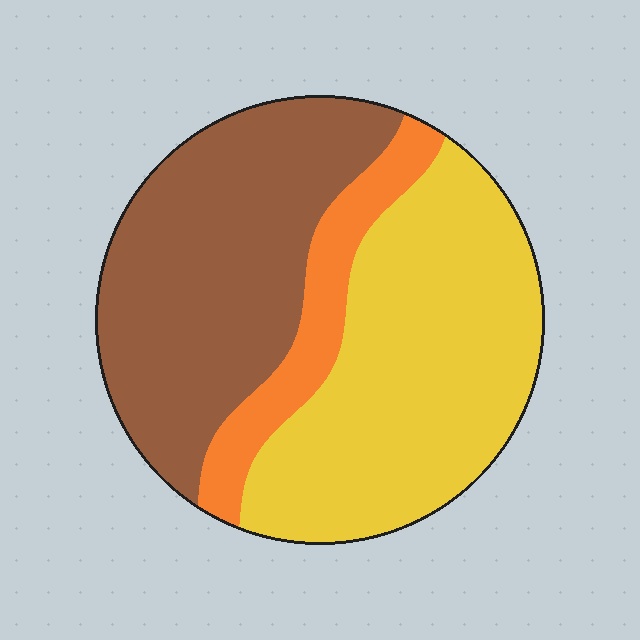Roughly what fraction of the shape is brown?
Brown covers roughly 40% of the shape.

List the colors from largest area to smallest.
From largest to smallest: yellow, brown, orange.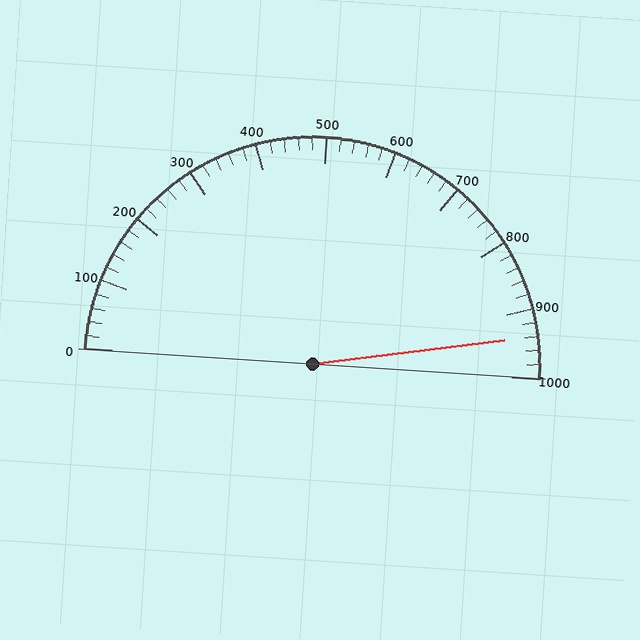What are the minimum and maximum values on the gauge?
The gauge ranges from 0 to 1000.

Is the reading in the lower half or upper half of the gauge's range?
The reading is in the upper half of the range (0 to 1000).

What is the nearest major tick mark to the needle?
The nearest major tick mark is 900.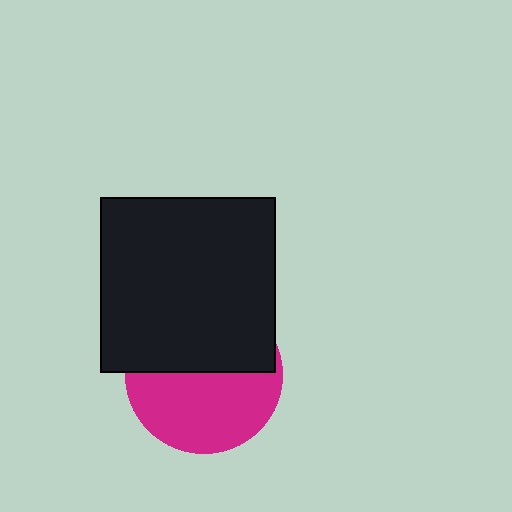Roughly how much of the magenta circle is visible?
About half of it is visible (roughly 52%).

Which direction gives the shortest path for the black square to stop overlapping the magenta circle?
Moving up gives the shortest separation.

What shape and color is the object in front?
The object in front is a black square.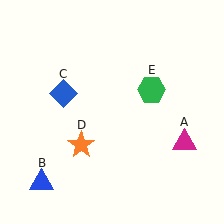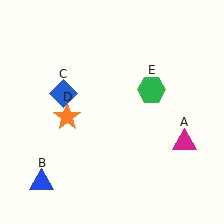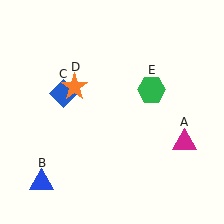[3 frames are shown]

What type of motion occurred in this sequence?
The orange star (object D) rotated clockwise around the center of the scene.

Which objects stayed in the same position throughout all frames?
Magenta triangle (object A) and blue triangle (object B) and blue diamond (object C) and green hexagon (object E) remained stationary.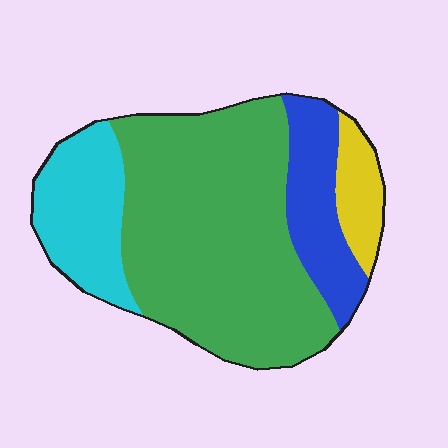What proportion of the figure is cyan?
Cyan takes up about one sixth (1/6) of the figure.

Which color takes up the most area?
Green, at roughly 60%.